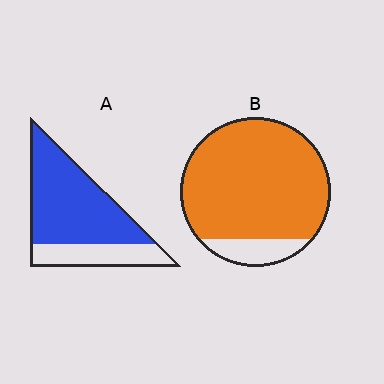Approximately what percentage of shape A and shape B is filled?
A is approximately 70% and B is approximately 85%.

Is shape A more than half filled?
Yes.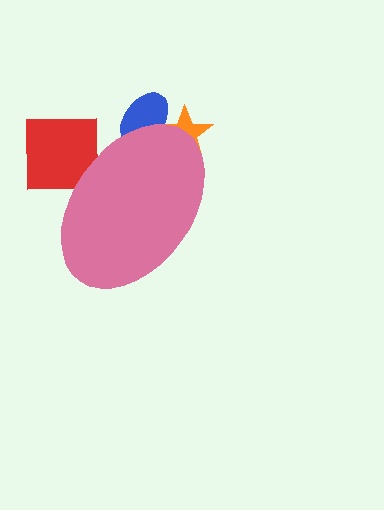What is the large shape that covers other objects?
A pink ellipse.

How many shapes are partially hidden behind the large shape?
3 shapes are partially hidden.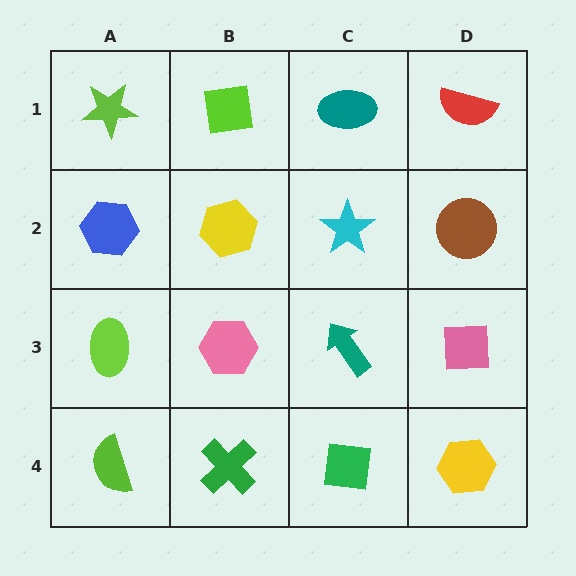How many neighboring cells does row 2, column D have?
3.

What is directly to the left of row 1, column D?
A teal ellipse.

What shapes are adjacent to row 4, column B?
A pink hexagon (row 3, column B), a lime semicircle (row 4, column A), a green square (row 4, column C).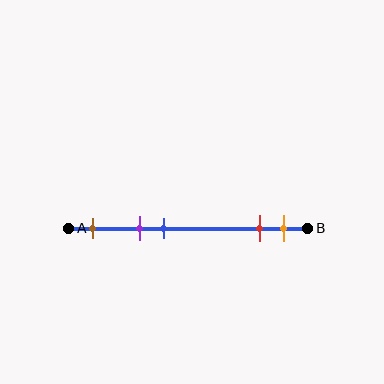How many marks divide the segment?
There are 5 marks dividing the segment.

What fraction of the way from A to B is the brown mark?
The brown mark is approximately 10% (0.1) of the way from A to B.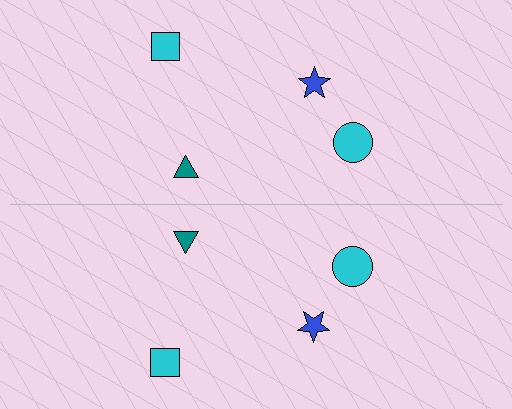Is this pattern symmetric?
Yes, this pattern has bilateral (reflection) symmetry.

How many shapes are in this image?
There are 8 shapes in this image.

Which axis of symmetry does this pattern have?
The pattern has a horizontal axis of symmetry running through the center of the image.